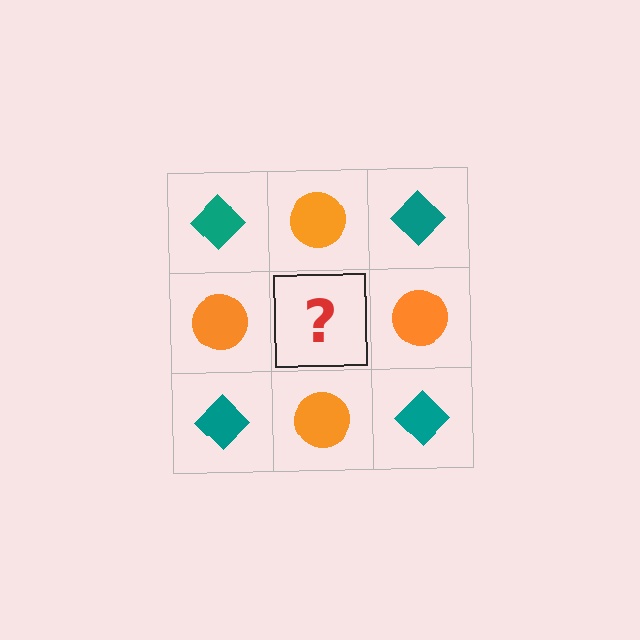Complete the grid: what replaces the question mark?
The question mark should be replaced with a teal diamond.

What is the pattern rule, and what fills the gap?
The rule is that it alternates teal diamond and orange circle in a checkerboard pattern. The gap should be filled with a teal diamond.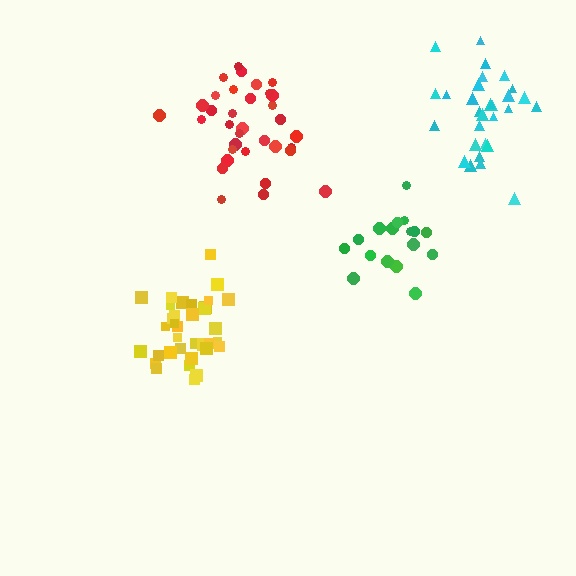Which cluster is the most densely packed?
Yellow.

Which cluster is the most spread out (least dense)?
Green.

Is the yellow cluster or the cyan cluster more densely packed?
Yellow.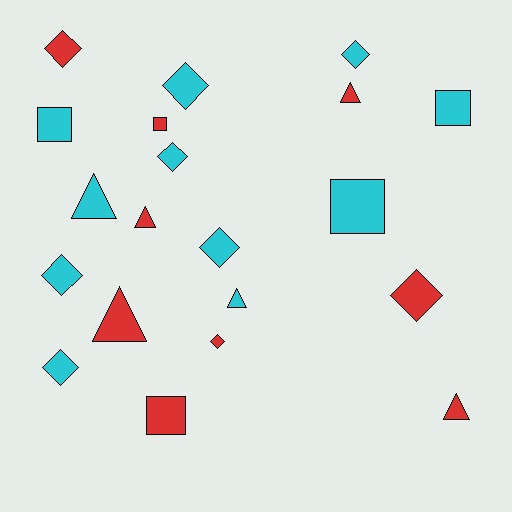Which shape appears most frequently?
Diamond, with 9 objects.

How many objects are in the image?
There are 20 objects.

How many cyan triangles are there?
There are 2 cyan triangles.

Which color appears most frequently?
Cyan, with 11 objects.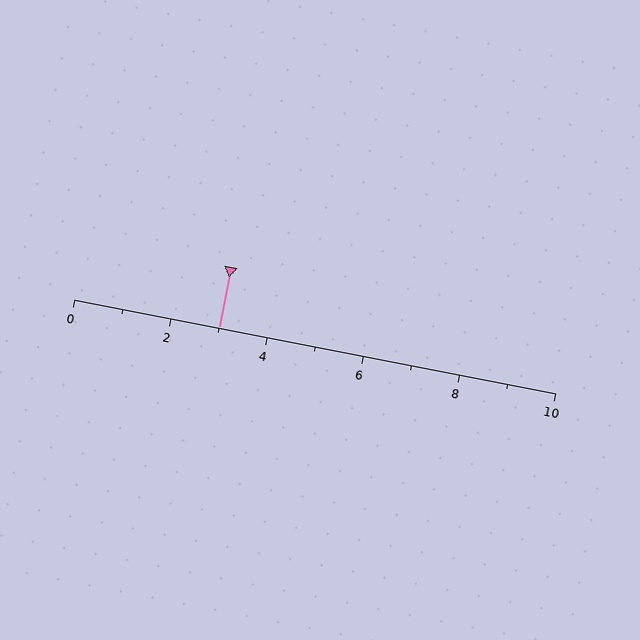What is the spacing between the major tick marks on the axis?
The major ticks are spaced 2 apart.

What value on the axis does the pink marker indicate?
The marker indicates approximately 3.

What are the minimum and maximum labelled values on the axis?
The axis runs from 0 to 10.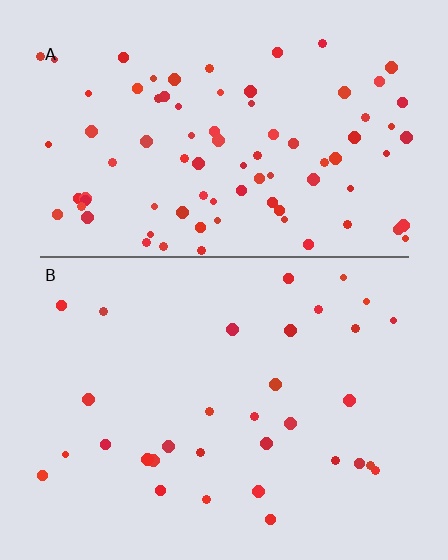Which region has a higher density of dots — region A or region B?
A (the top).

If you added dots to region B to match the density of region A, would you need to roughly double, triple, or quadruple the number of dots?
Approximately triple.